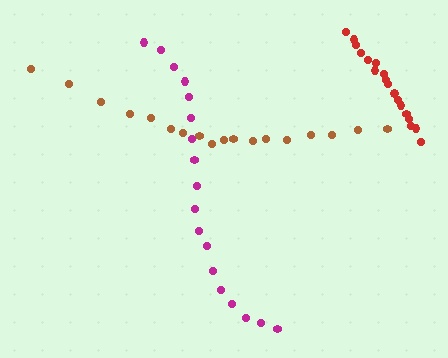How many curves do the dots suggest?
There are 3 distinct paths.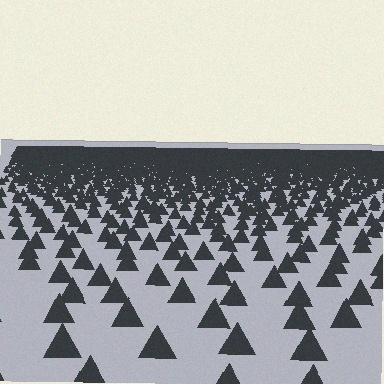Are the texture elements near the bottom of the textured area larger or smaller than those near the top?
Larger. Near the bottom, elements are closer to the viewer and appear at a bigger on-screen size.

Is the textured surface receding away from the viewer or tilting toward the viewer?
The surface is receding away from the viewer. Texture elements get smaller and denser toward the top.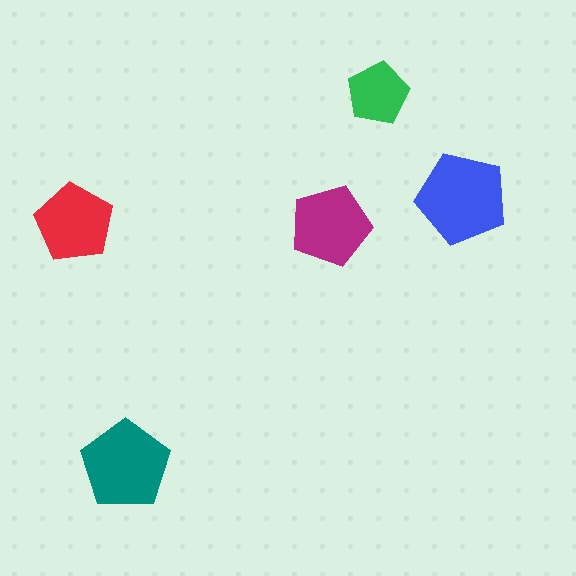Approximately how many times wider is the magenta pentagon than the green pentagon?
About 1.5 times wider.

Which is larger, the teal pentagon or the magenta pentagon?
The teal one.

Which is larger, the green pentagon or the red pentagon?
The red one.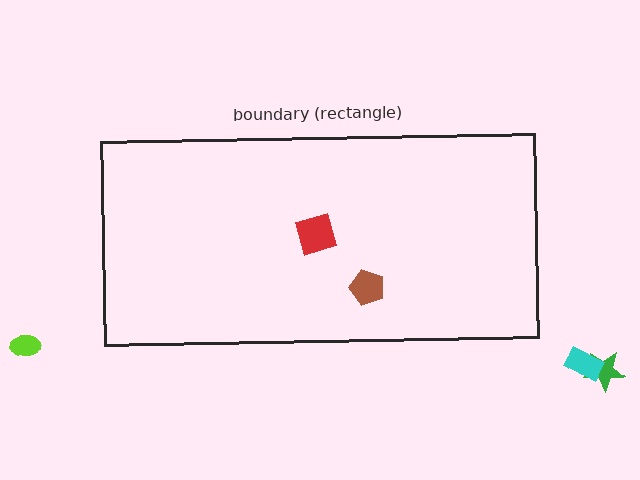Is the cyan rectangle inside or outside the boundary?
Outside.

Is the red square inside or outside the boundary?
Inside.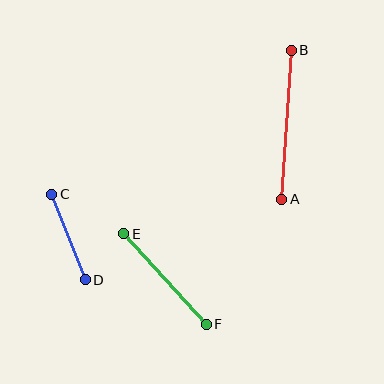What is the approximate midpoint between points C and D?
The midpoint is at approximately (68, 237) pixels.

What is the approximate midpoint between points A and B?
The midpoint is at approximately (286, 125) pixels.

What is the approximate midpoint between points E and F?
The midpoint is at approximately (165, 279) pixels.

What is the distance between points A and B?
The distance is approximately 149 pixels.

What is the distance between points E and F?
The distance is approximately 123 pixels.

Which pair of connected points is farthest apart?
Points A and B are farthest apart.